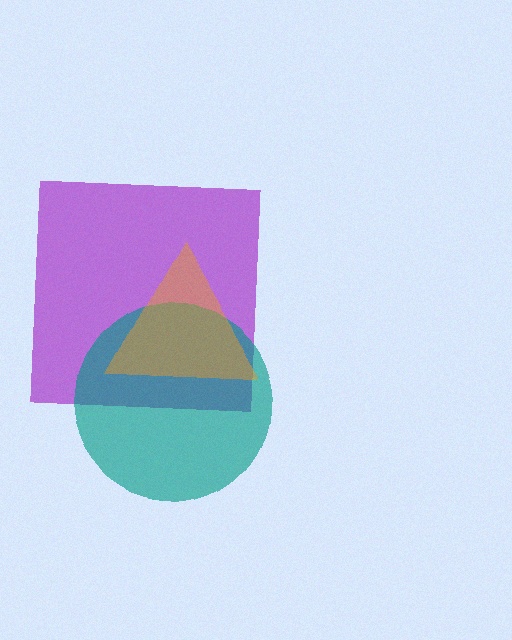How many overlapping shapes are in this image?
There are 3 overlapping shapes in the image.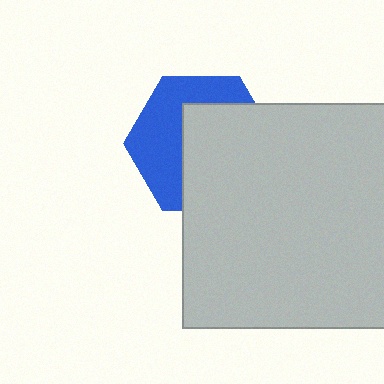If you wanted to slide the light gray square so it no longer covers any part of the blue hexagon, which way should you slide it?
Slide it toward the lower-right — that is the most direct way to separate the two shapes.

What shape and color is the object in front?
The object in front is a light gray square.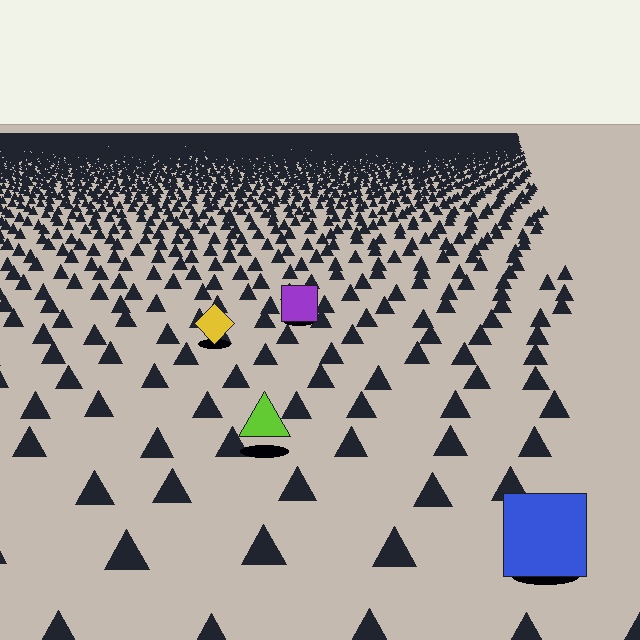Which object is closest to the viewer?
The blue square is closest. The texture marks near it are larger and more spread out.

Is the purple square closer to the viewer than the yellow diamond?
No. The yellow diamond is closer — you can tell from the texture gradient: the ground texture is coarser near it.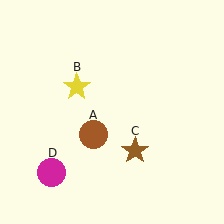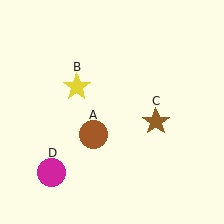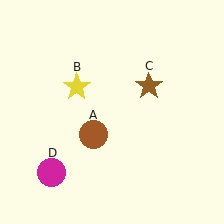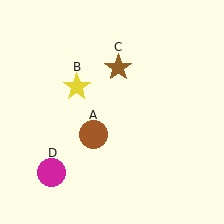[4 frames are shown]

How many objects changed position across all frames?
1 object changed position: brown star (object C).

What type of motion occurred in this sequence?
The brown star (object C) rotated counterclockwise around the center of the scene.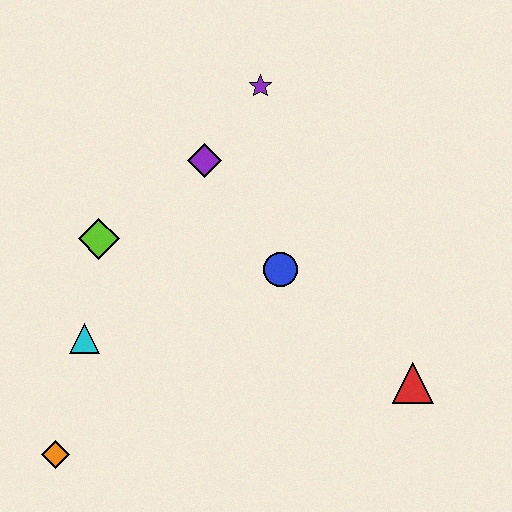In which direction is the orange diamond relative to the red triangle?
The orange diamond is to the left of the red triangle.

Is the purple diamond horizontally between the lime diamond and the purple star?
Yes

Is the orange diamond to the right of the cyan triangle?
No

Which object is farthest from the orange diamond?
The purple star is farthest from the orange diamond.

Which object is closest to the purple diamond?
The purple star is closest to the purple diamond.